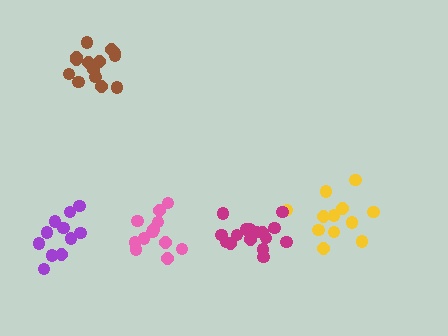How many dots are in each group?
Group 1: 12 dots, Group 2: 12 dots, Group 3: 16 dots, Group 4: 11 dots, Group 5: 14 dots (65 total).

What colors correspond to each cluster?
The clusters are colored: yellow, pink, magenta, purple, brown.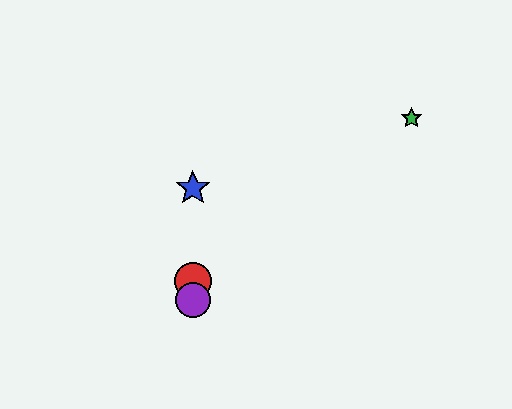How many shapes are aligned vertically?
4 shapes (the red circle, the blue star, the yellow star, the purple circle) are aligned vertically.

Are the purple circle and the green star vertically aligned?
No, the purple circle is at x≈193 and the green star is at x≈412.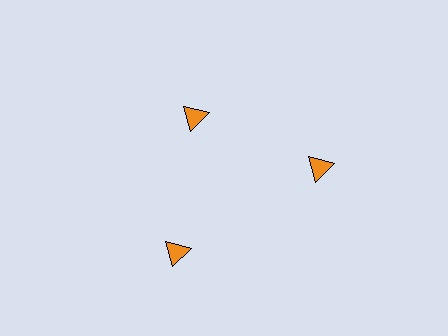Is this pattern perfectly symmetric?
No. The 3 orange triangles are arranged in a ring, but one element near the 11 o'clock position is pulled inward toward the center, breaking the 3-fold rotational symmetry.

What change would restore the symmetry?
The symmetry would be restored by moving it outward, back onto the ring so that all 3 triangles sit at equal angles and equal distance from the center.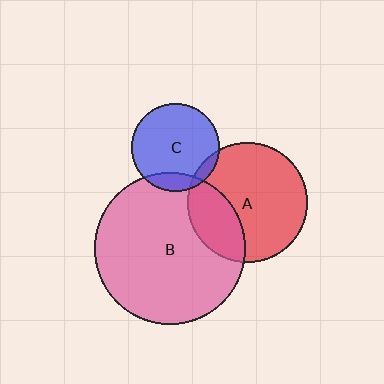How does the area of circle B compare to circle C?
Approximately 3.0 times.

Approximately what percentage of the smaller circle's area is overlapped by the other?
Approximately 10%.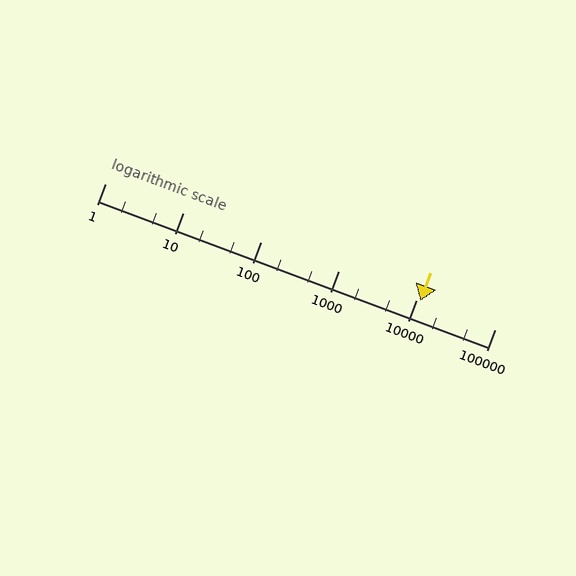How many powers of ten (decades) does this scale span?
The scale spans 5 decades, from 1 to 100000.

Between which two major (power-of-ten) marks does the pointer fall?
The pointer is between 10000 and 100000.